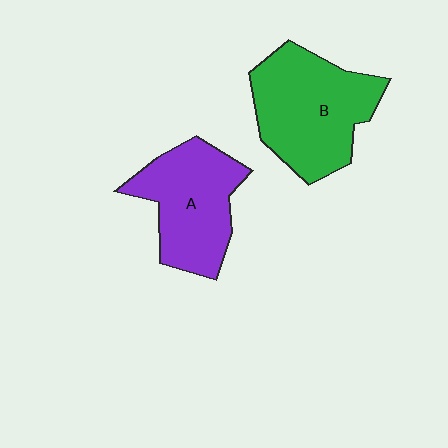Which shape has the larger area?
Shape B (green).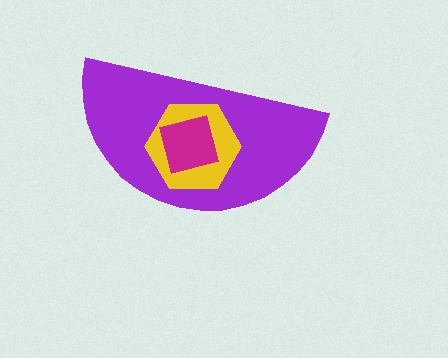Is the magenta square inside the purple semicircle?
Yes.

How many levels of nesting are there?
3.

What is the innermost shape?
The magenta square.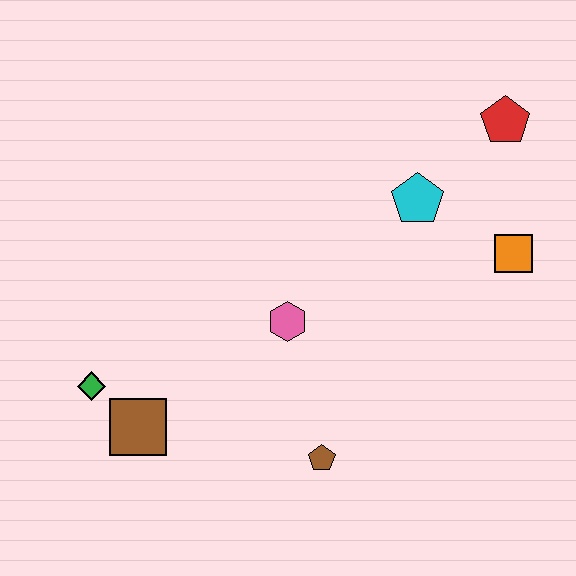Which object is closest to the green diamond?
The brown square is closest to the green diamond.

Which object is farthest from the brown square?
The red pentagon is farthest from the brown square.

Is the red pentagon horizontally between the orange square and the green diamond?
Yes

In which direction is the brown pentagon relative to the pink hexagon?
The brown pentagon is below the pink hexagon.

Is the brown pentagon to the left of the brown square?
No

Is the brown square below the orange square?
Yes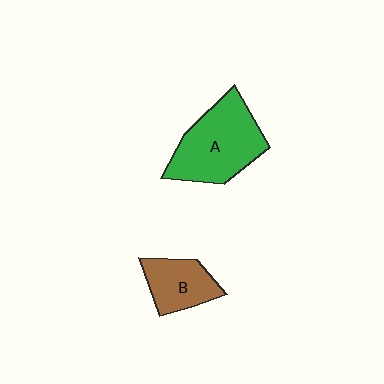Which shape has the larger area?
Shape A (green).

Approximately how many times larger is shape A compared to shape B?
Approximately 1.8 times.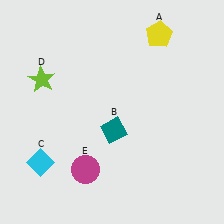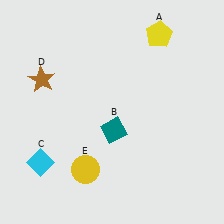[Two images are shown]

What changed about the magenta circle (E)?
In Image 1, E is magenta. In Image 2, it changed to yellow.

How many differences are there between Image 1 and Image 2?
There are 2 differences between the two images.